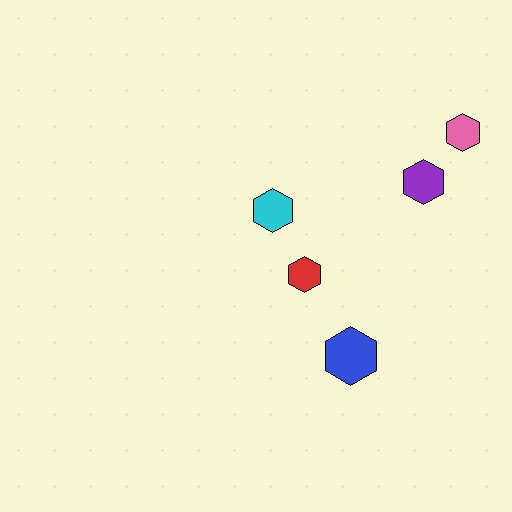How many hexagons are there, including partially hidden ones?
There are 5 hexagons.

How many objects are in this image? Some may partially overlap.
There are 5 objects.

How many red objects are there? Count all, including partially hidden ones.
There is 1 red object.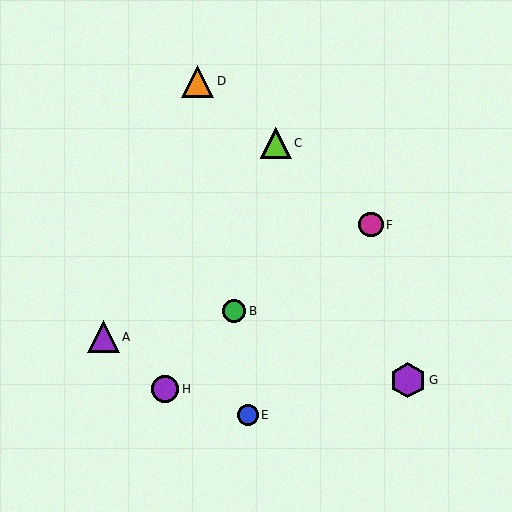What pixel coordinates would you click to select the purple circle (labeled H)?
Click at (165, 389) to select the purple circle H.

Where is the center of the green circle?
The center of the green circle is at (234, 311).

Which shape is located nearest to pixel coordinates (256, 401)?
The blue circle (labeled E) at (248, 415) is nearest to that location.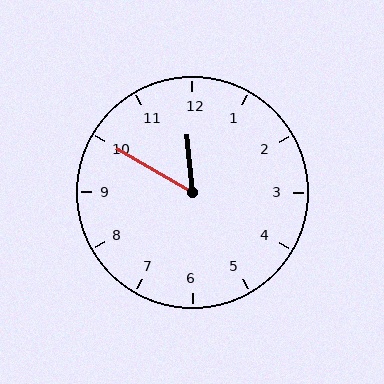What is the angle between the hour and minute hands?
Approximately 55 degrees.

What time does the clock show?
11:50.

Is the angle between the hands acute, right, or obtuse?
It is acute.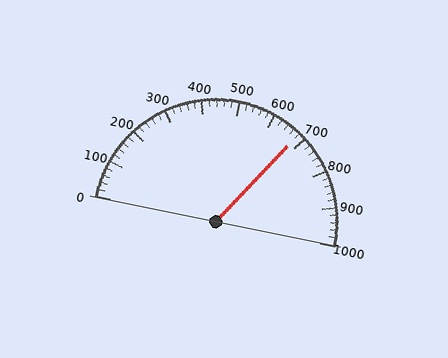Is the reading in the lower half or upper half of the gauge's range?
The reading is in the upper half of the range (0 to 1000).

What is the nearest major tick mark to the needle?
The nearest major tick mark is 700.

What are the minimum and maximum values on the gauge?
The gauge ranges from 0 to 1000.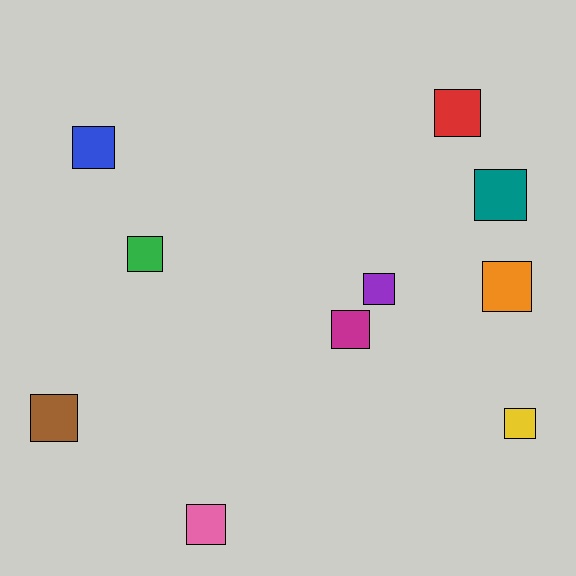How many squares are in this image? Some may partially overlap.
There are 10 squares.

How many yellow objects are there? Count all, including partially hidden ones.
There is 1 yellow object.